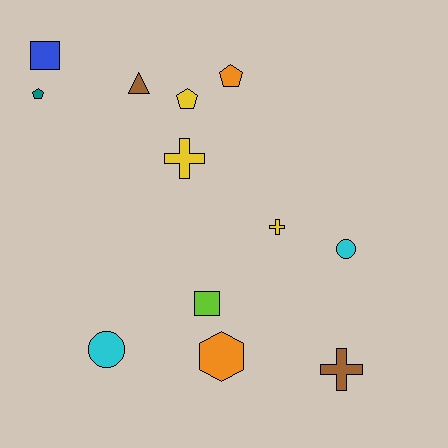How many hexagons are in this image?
There is 1 hexagon.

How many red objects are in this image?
There are no red objects.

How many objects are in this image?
There are 12 objects.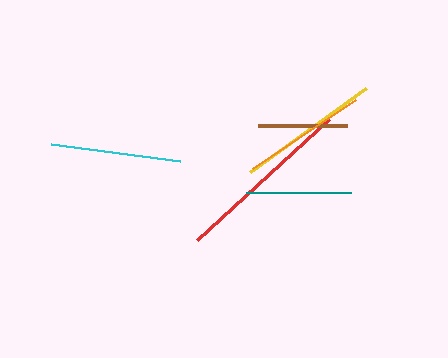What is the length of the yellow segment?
The yellow segment is approximately 142 pixels long.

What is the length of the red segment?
The red segment is approximately 180 pixels long.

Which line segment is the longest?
The red line is the longest at approximately 180 pixels.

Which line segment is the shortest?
The brown line is the shortest at approximately 89 pixels.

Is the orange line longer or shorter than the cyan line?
The cyan line is longer than the orange line.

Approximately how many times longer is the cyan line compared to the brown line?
The cyan line is approximately 1.5 times the length of the brown line.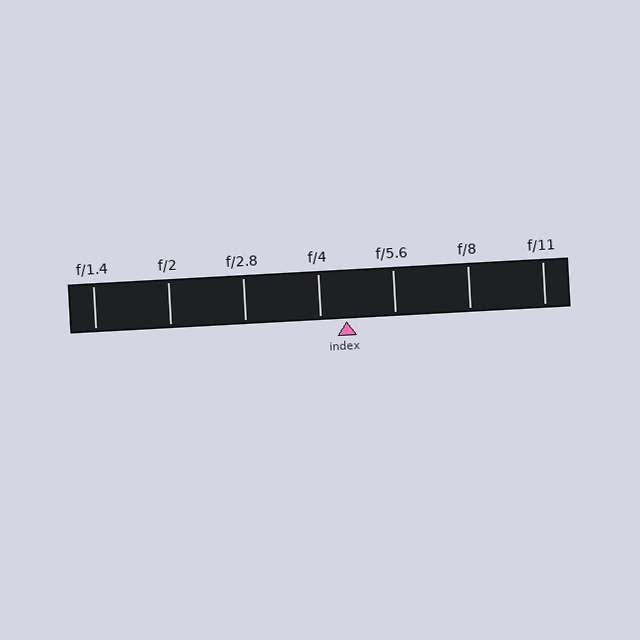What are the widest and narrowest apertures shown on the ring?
The widest aperture shown is f/1.4 and the narrowest is f/11.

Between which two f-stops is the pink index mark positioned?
The index mark is between f/4 and f/5.6.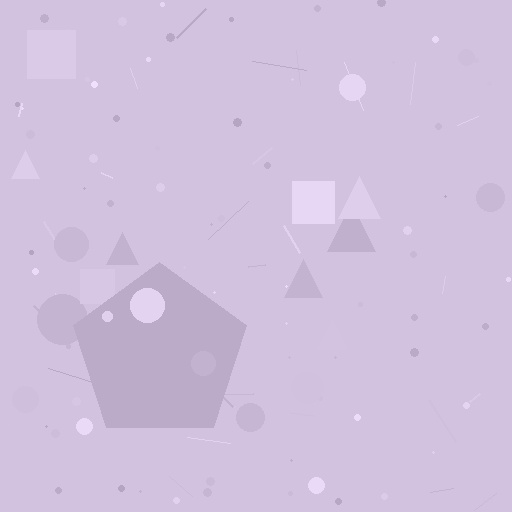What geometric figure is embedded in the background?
A pentagon is embedded in the background.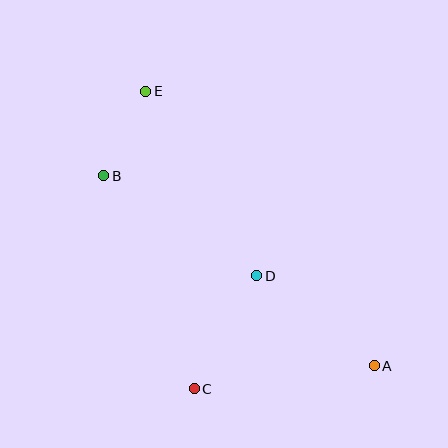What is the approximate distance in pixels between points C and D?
The distance between C and D is approximately 129 pixels.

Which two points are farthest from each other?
Points A and E are farthest from each other.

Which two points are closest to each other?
Points B and E are closest to each other.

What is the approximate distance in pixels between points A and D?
The distance between A and D is approximately 148 pixels.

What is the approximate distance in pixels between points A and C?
The distance between A and C is approximately 182 pixels.